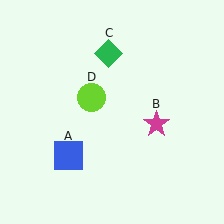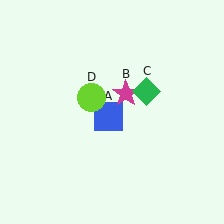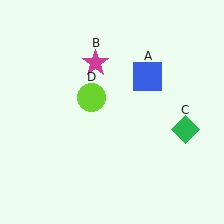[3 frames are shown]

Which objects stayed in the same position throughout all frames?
Lime circle (object D) remained stationary.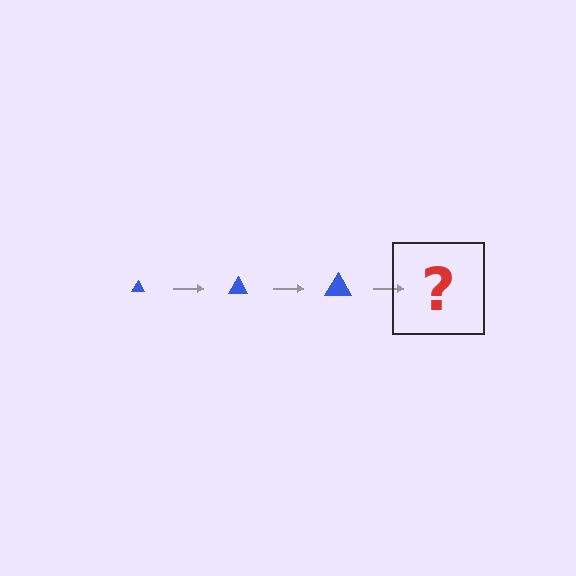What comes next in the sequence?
The next element should be a blue triangle, larger than the previous one.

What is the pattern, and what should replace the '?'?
The pattern is that the triangle gets progressively larger each step. The '?' should be a blue triangle, larger than the previous one.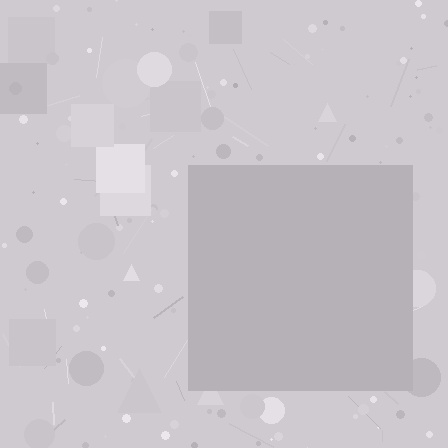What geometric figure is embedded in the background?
A square is embedded in the background.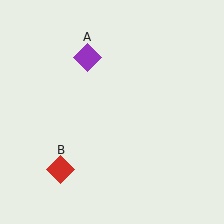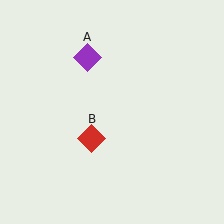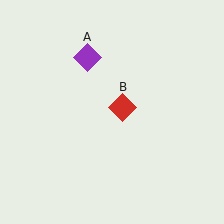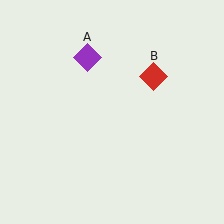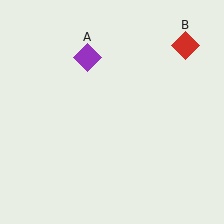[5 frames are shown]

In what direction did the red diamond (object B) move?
The red diamond (object B) moved up and to the right.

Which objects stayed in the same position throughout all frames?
Purple diamond (object A) remained stationary.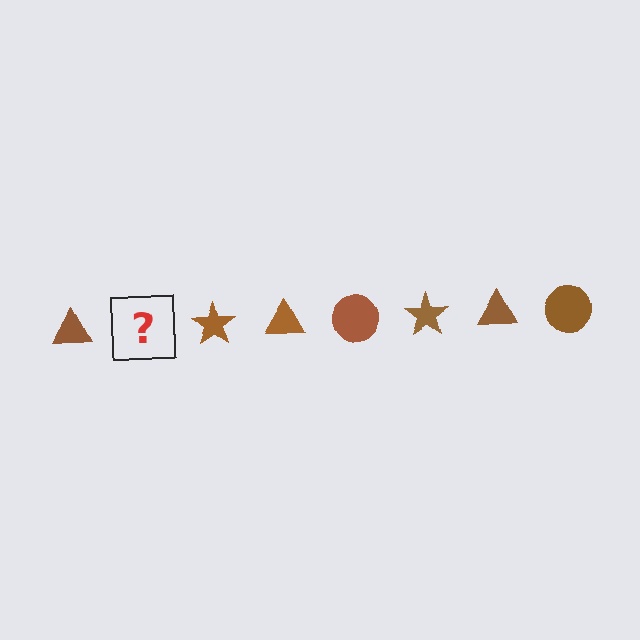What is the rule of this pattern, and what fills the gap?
The rule is that the pattern cycles through triangle, circle, star shapes in brown. The gap should be filled with a brown circle.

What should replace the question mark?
The question mark should be replaced with a brown circle.